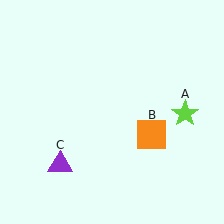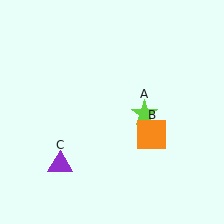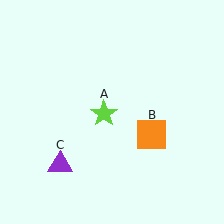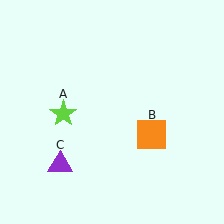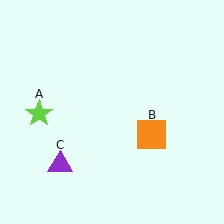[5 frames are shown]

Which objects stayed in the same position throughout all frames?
Orange square (object B) and purple triangle (object C) remained stationary.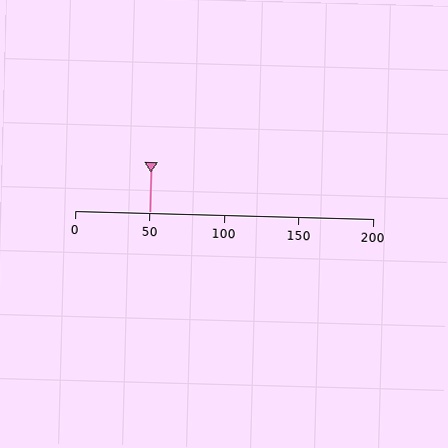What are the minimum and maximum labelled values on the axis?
The axis runs from 0 to 200.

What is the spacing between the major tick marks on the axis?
The major ticks are spaced 50 apart.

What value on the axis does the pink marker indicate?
The marker indicates approximately 50.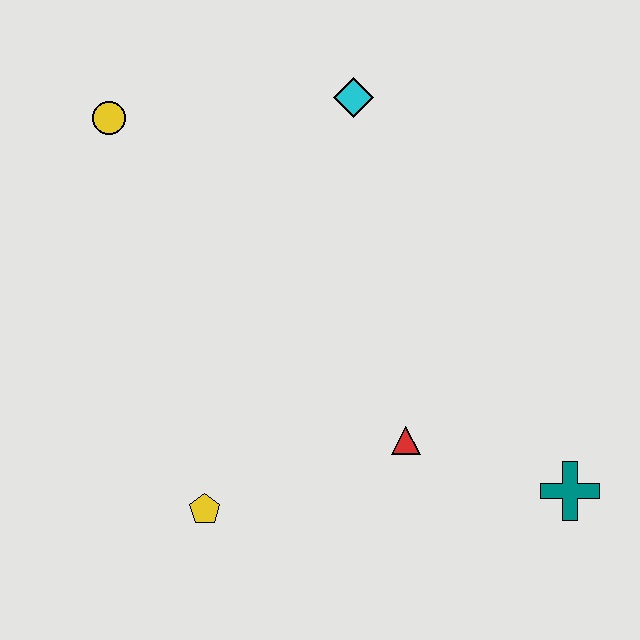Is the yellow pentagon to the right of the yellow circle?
Yes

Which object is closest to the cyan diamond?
The yellow circle is closest to the cyan diamond.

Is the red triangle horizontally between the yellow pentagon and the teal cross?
Yes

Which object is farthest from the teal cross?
The yellow circle is farthest from the teal cross.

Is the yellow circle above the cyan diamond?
No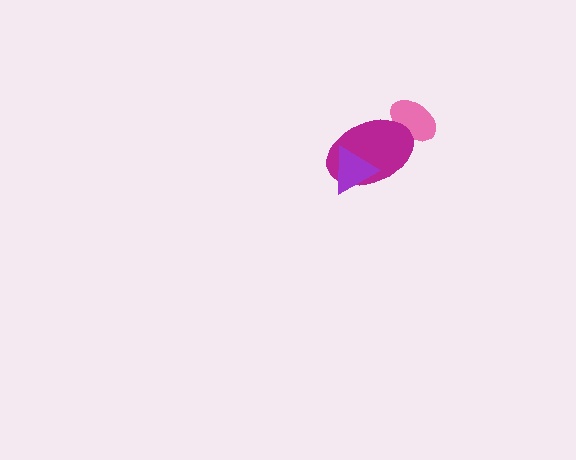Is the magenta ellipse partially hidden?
Yes, it is partially covered by another shape.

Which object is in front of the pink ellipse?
The magenta ellipse is in front of the pink ellipse.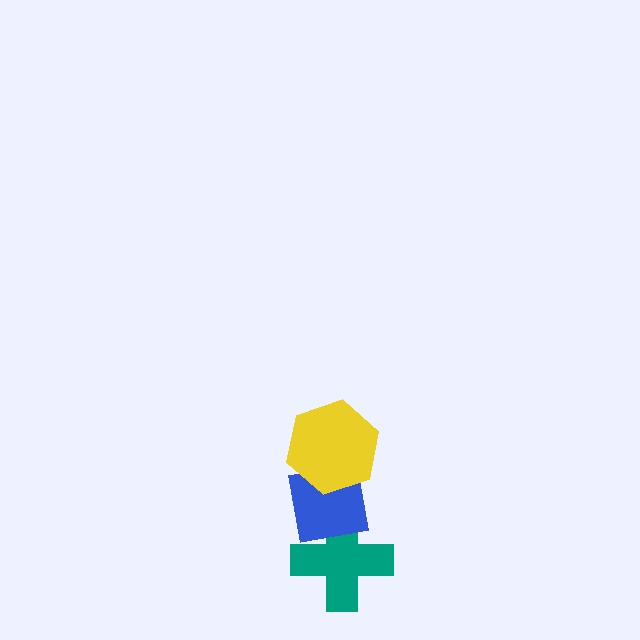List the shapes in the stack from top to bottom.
From top to bottom: the yellow hexagon, the blue square, the teal cross.